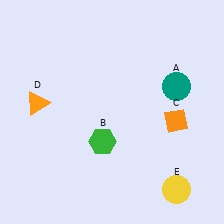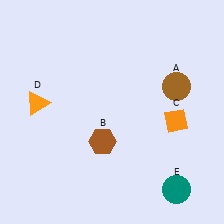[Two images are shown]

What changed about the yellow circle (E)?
In Image 1, E is yellow. In Image 2, it changed to teal.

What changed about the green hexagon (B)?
In Image 1, B is green. In Image 2, it changed to brown.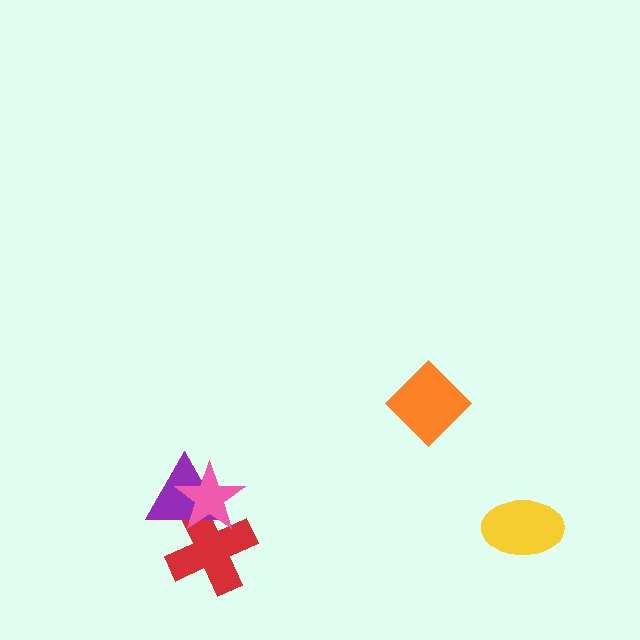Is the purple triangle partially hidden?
Yes, it is partially covered by another shape.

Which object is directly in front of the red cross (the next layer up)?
The purple triangle is directly in front of the red cross.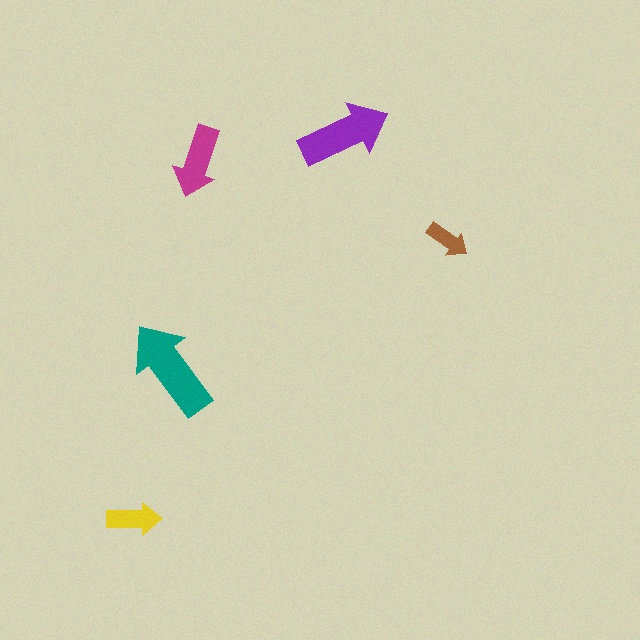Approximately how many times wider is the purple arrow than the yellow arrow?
About 1.5 times wider.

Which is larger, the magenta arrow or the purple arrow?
The purple one.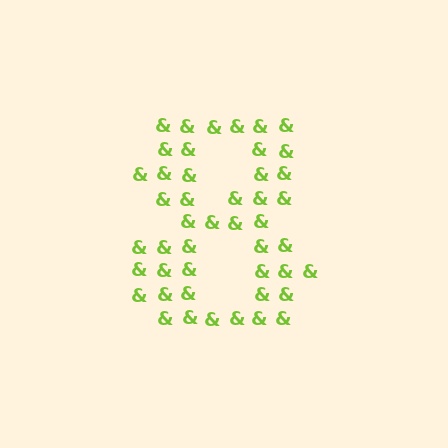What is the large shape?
The large shape is the digit 8.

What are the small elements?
The small elements are ampersands.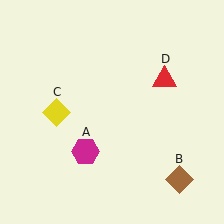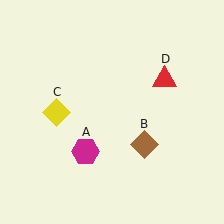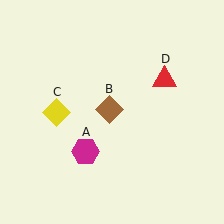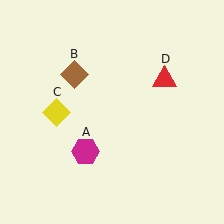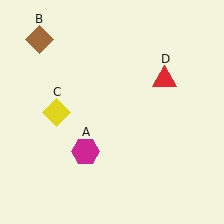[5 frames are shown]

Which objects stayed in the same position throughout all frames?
Magenta hexagon (object A) and yellow diamond (object C) and red triangle (object D) remained stationary.